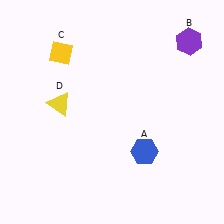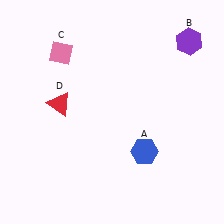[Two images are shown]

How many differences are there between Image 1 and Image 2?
There are 2 differences between the two images.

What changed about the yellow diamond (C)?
In Image 1, C is yellow. In Image 2, it changed to pink.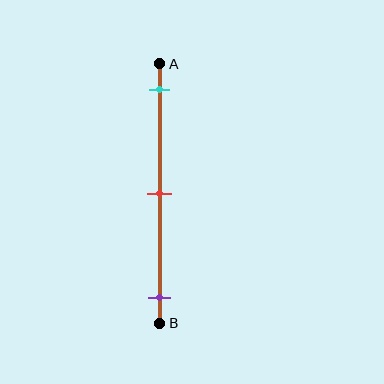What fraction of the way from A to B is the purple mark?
The purple mark is approximately 90% (0.9) of the way from A to B.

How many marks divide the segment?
There are 3 marks dividing the segment.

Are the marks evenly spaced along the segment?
Yes, the marks are approximately evenly spaced.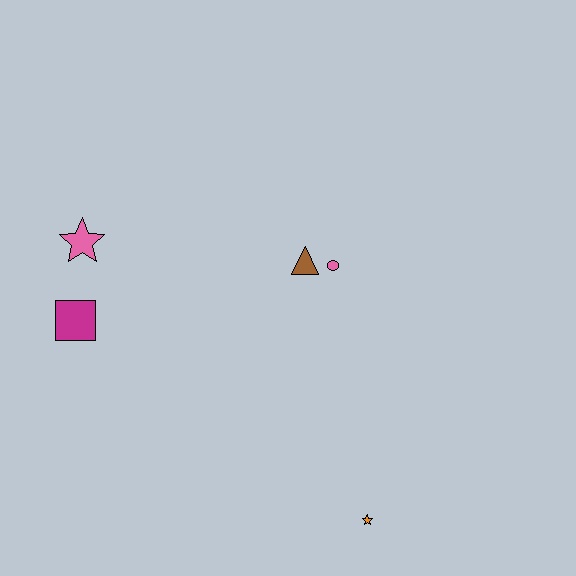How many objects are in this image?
There are 5 objects.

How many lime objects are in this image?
There are no lime objects.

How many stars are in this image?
There are 2 stars.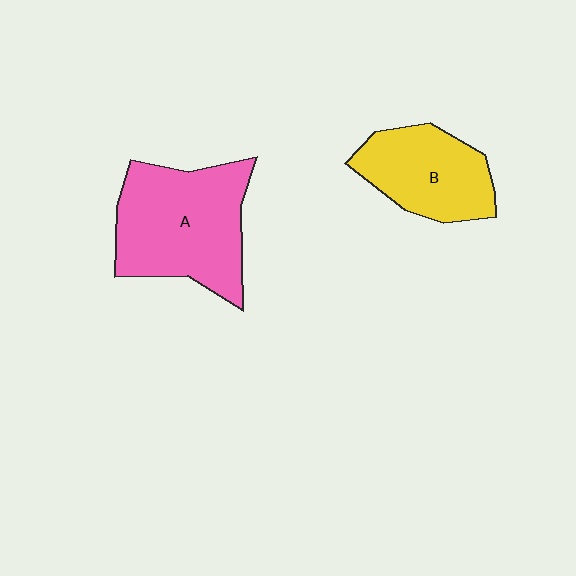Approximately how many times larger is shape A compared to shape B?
Approximately 1.5 times.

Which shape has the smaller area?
Shape B (yellow).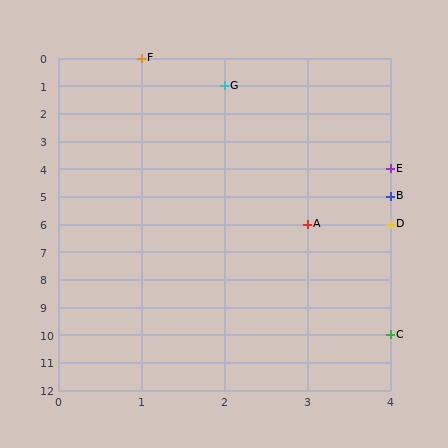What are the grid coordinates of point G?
Point G is at grid coordinates (2, 1).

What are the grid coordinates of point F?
Point F is at grid coordinates (1, 0).